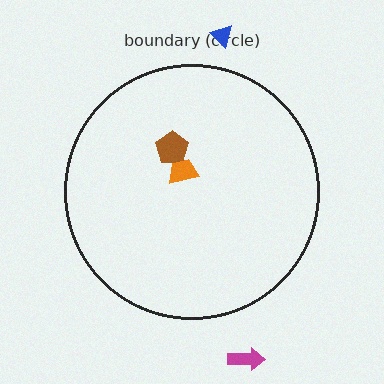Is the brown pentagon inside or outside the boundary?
Inside.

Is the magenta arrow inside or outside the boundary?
Outside.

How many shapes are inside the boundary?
2 inside, 2 outside.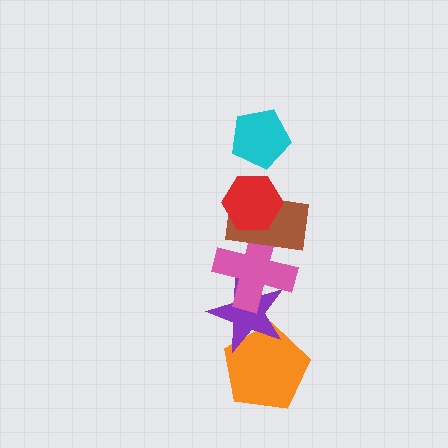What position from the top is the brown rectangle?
The brown rectangle is 3rd from the top.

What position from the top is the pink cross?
The pink cross is 4th from the top.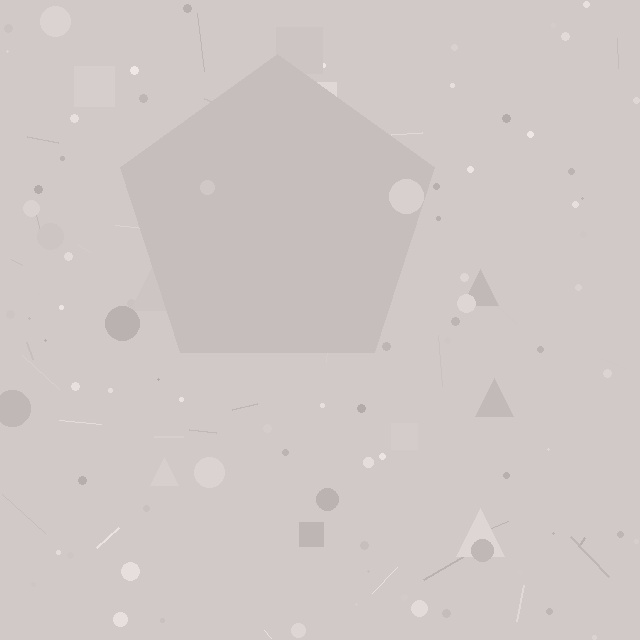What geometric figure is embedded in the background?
A pentagon is embedded in the background.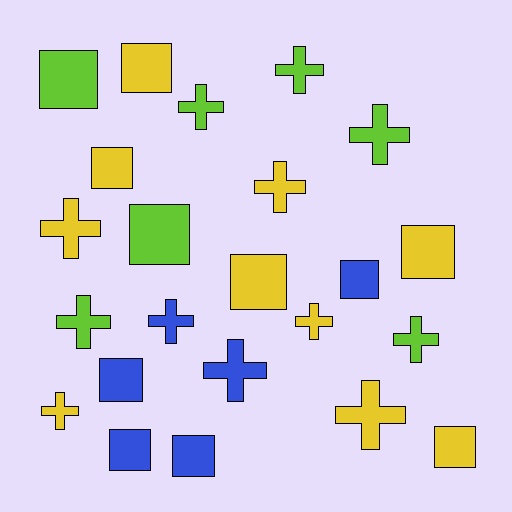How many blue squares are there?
There are 4 blue squares.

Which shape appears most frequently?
Cross, with 12 objects.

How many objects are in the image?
There are 23 objects.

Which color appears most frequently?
Yellow, with 10 objects.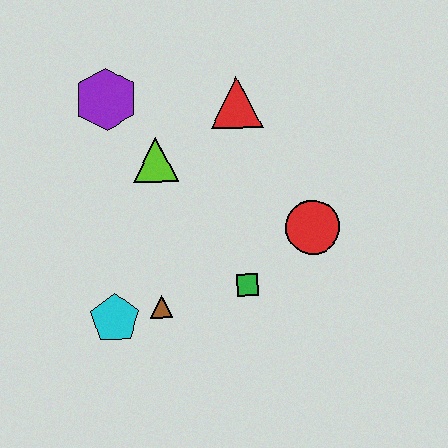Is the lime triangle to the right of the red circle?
No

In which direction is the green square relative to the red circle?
The green square is to the left of the red circle.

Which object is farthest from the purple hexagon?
The red circle is farthest from the purple hexagon.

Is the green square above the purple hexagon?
No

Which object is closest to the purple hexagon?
The lime triangle is closest to the purple hexagon.